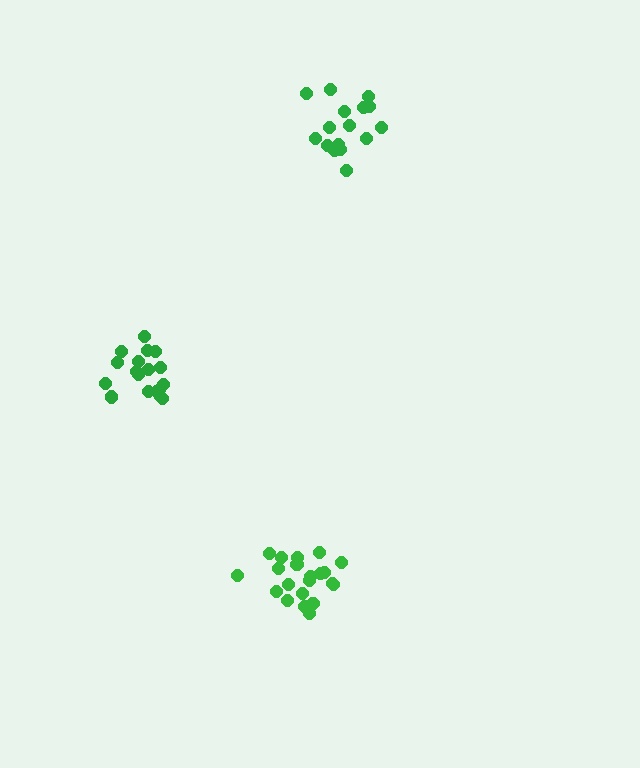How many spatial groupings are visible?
There are 3 spatial groupings.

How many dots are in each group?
Group 1: 21 dots, Group 2: 16 dots, Group 3: 18 dots (55 total).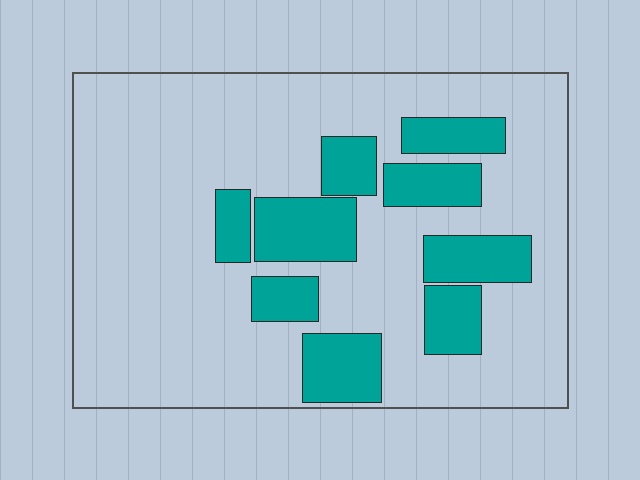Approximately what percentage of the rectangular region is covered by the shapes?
Approximately 25%.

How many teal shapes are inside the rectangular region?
9.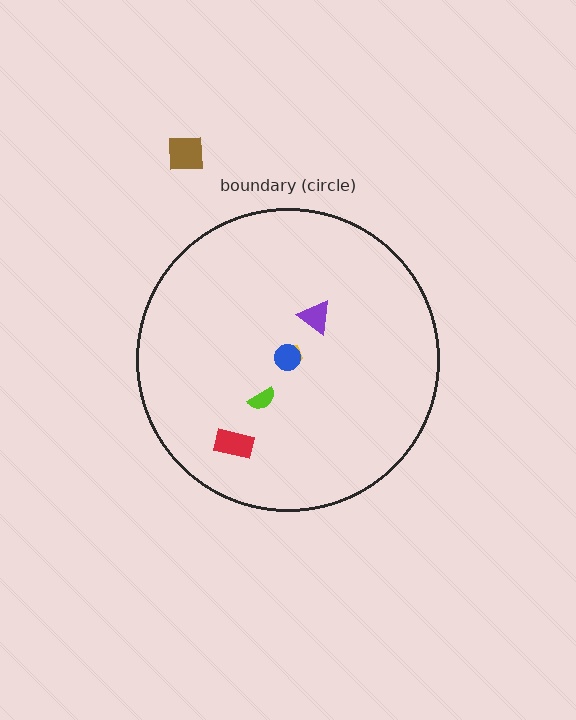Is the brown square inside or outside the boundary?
Outside.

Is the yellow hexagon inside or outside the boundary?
Inside.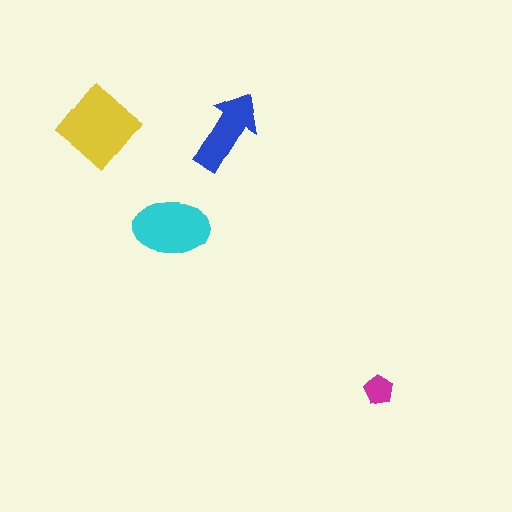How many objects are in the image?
There are 4 objects in the image.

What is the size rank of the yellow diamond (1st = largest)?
1st.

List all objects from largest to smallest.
The yellow diamond, the cyan ellipse, the blue arrow, the magenta pentagon.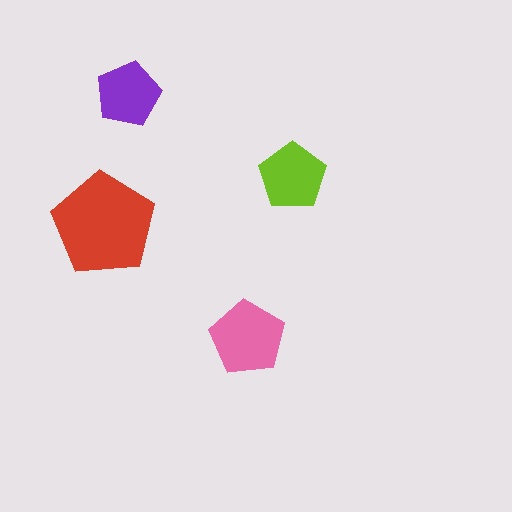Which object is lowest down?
The pink pentagon is bottommost.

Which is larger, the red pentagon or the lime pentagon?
The red one.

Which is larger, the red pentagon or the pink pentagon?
The red one.